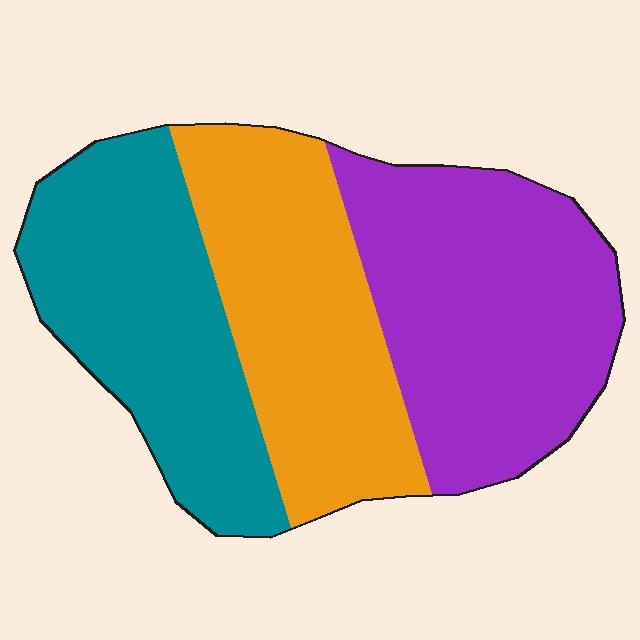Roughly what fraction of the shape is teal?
Teal covers 32% of the shape.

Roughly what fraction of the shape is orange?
Orange covers 31% of the shape.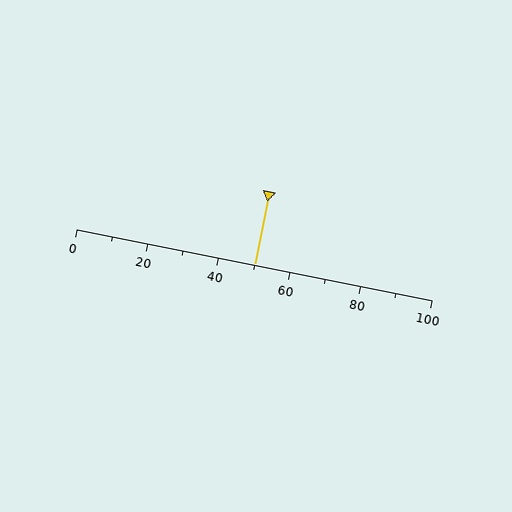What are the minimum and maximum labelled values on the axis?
The axis runs from 0 to 100.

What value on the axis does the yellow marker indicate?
The marker indicates approximately 50.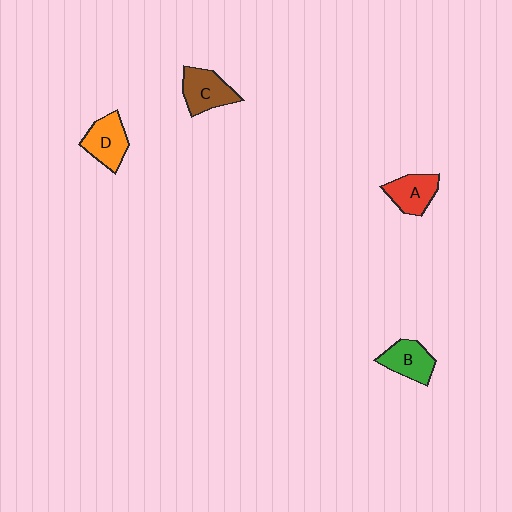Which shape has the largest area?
Shape C (brown).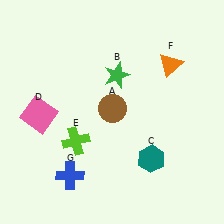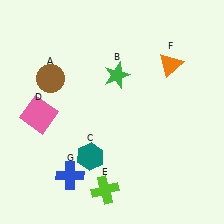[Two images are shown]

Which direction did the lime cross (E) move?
The lime cross (E) moved down.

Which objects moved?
The objects that moved are: the brown circle (A), the teal hexagon (C), the lime cross (E).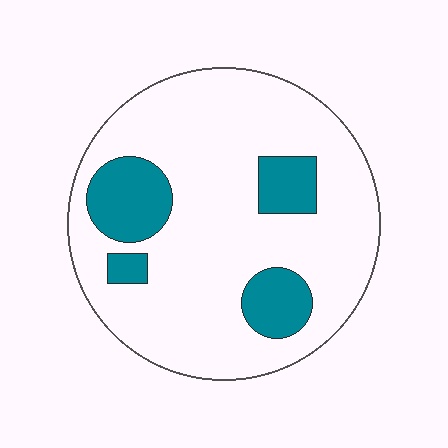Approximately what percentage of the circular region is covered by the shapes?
Approximately 20%.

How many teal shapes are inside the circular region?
4.